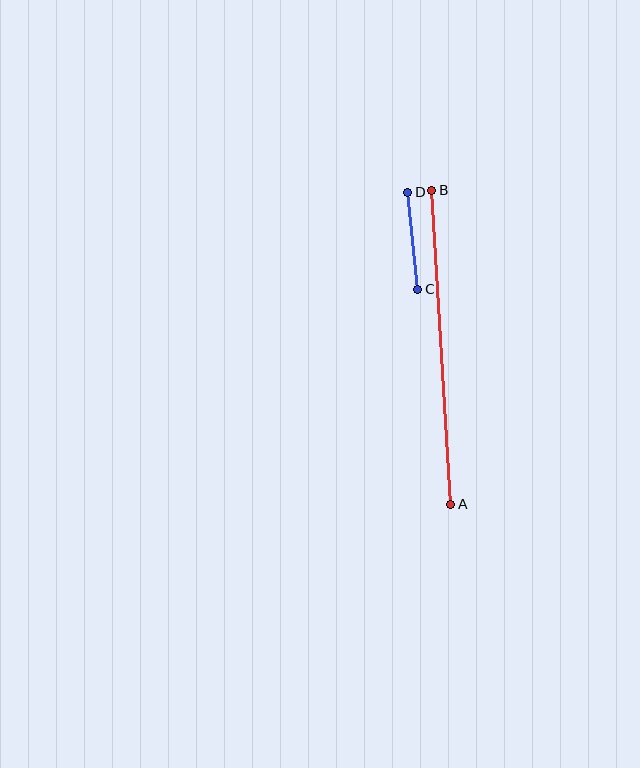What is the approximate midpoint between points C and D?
The midpoint is at approximately (413, 241) pixels.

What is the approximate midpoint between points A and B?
The midpoint is at approximately (441, 347) pixels.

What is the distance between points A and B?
The distance is approximately 315 pixels.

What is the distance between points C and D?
The distance is approximately 97 pixels.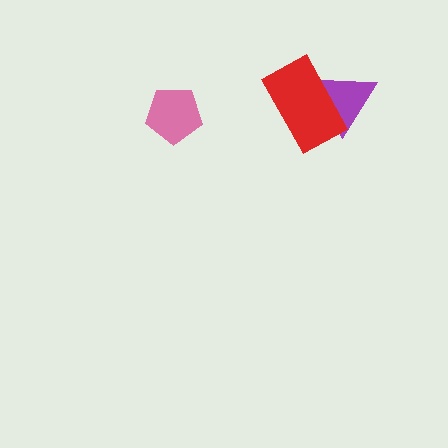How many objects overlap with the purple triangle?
1 object overlaps with the purple triangle.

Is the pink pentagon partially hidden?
No, no other shape covers it.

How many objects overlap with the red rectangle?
1 object overlaps with the red rectangle.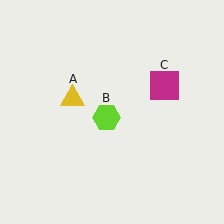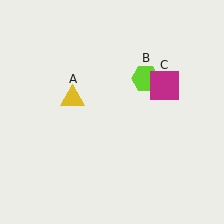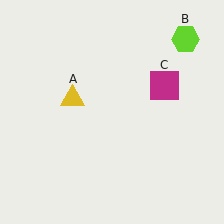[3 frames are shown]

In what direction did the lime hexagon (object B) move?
The lime hexagon (object B) moved up and to the right.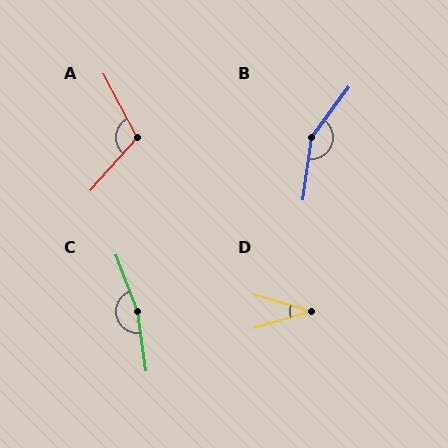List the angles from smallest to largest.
D (32°), A (111°), B (151°), C (167°).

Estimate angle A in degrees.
Approximately 111 degrees.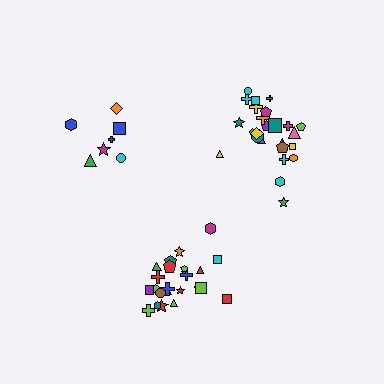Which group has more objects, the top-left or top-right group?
The top-right group.